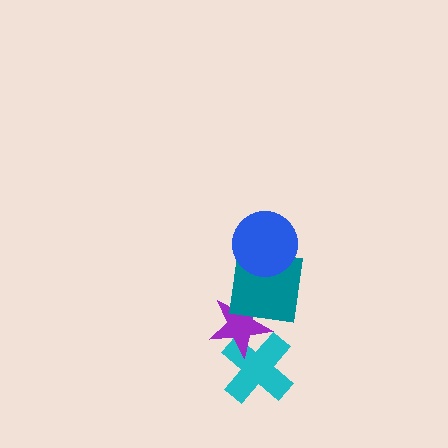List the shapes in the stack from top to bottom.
From top to bottom: the blue circle, the teal square, the purple star, the cyan cross.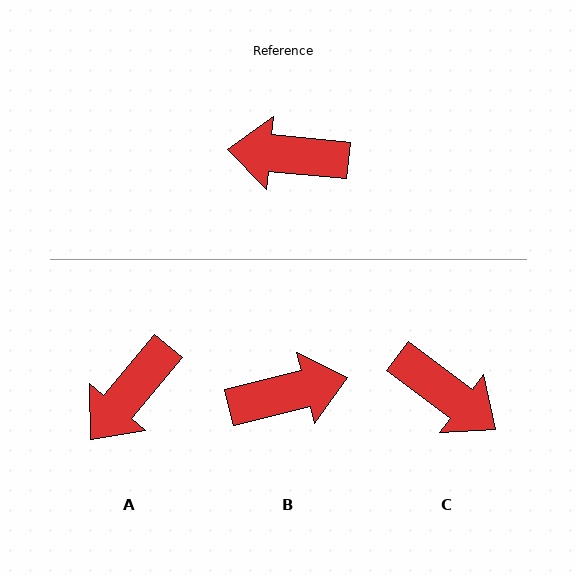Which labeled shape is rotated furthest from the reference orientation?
B, about 161 degrees away.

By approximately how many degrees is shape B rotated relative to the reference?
Approximately 161 degrees clockwise.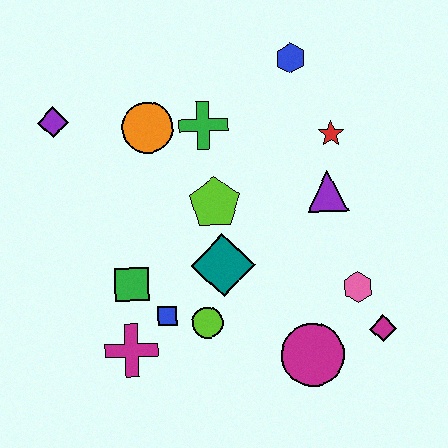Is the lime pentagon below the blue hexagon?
Yes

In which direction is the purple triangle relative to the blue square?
The purple triangle is to the right of the blue square.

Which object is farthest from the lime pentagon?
The magenta diamond is farthest from the lime pentagon.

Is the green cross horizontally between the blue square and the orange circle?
No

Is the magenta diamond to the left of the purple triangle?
No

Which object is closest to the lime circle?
The blue square is closest to the lime circle.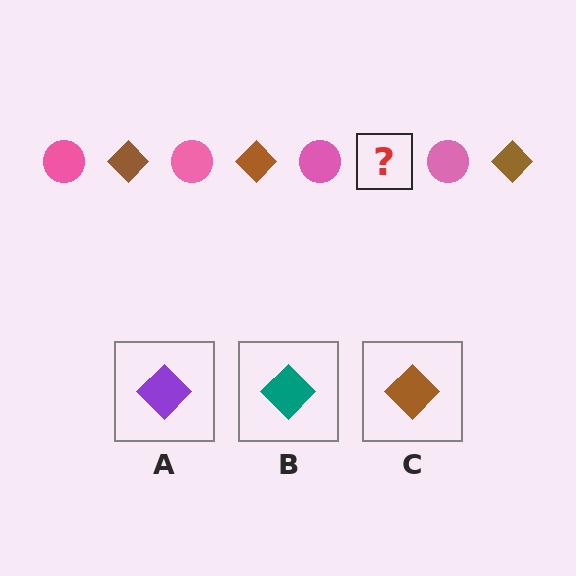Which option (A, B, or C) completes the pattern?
C.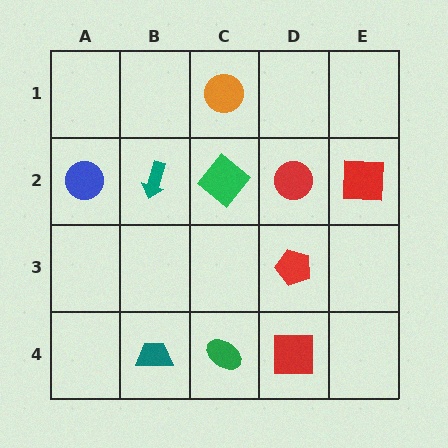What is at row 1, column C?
An orange circle.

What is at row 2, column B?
A teal arrow.